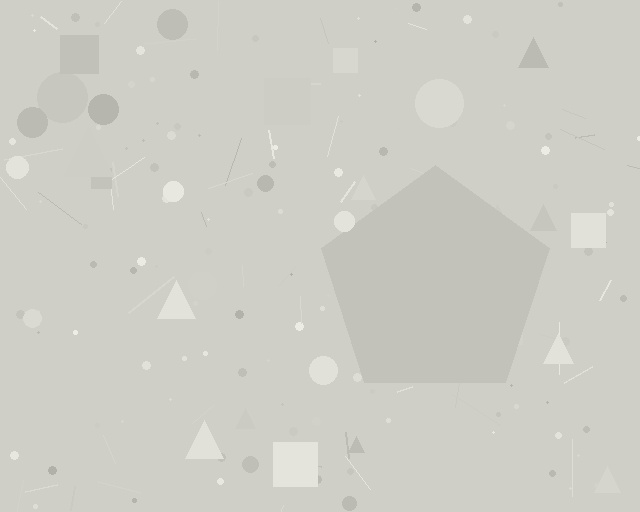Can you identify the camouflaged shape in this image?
The camouflaged shape is a pentagon.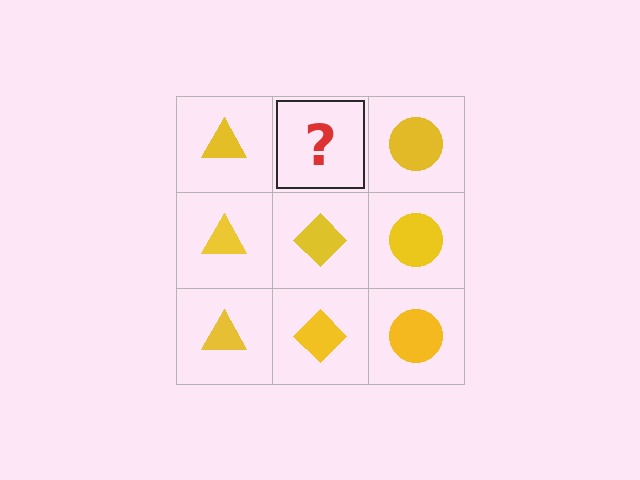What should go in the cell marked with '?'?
The missing cell should contain a yellow diamond.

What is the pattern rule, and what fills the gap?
The rule is that each column has a consistent shape. The gap should be filled with a yellow diamond.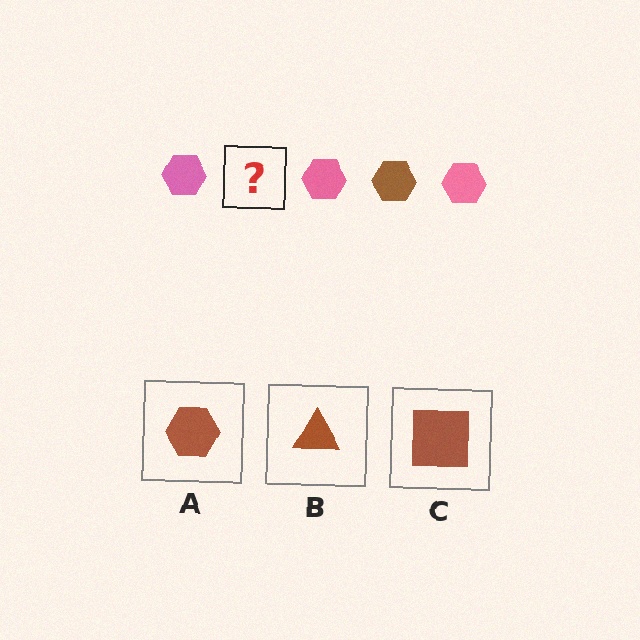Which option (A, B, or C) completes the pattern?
A.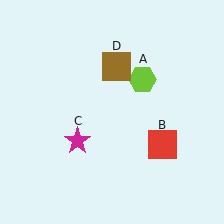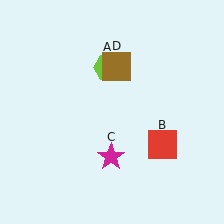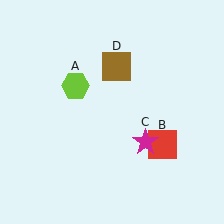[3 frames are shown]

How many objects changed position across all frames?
2 objects changed position: lime hexagon (object A), magenta star (object C).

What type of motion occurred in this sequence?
The lime hexagon (object A), magenta star (object C) rotated counterclockwise around the center of the scene.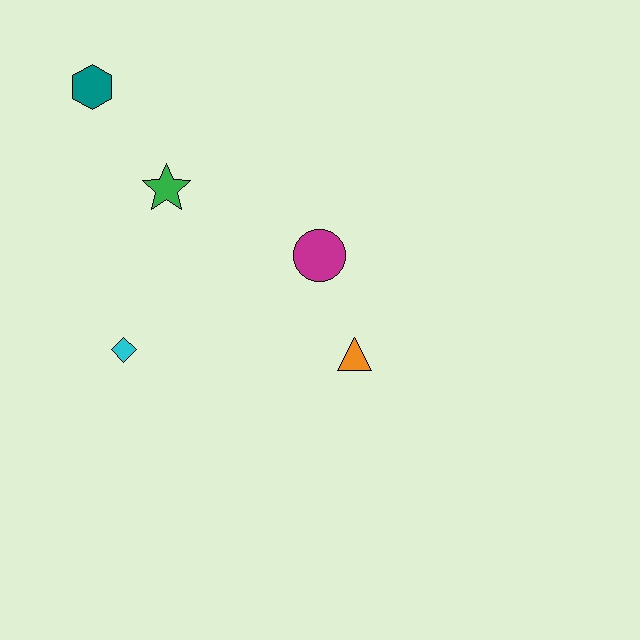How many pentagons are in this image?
There are no pentagons.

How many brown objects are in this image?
There are no brown objects.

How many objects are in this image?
There are 5 objects.